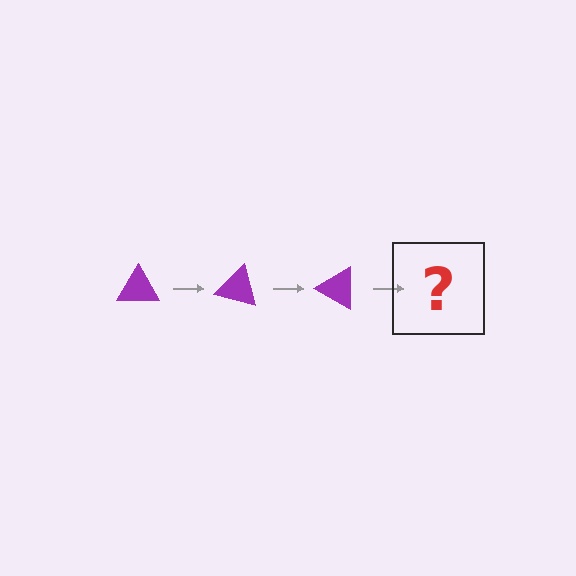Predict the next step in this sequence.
The next step is a purple triangle rotated 45 degrees.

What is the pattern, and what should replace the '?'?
The pattern is that the triangle rotates 15 degrees each step. The '?' should be a purple triangle rotated 45 degrees.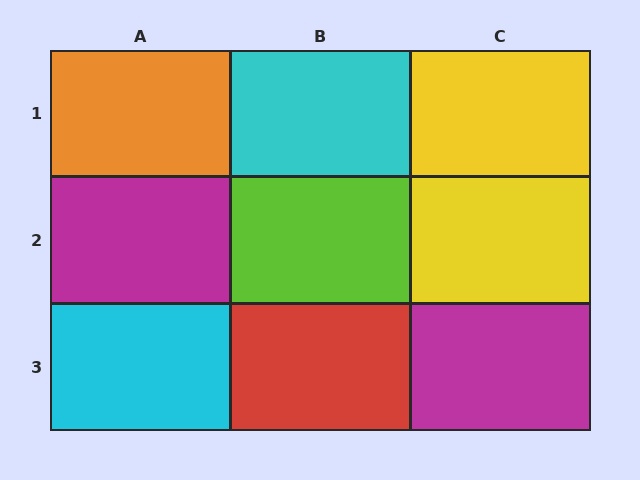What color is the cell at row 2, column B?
Lime.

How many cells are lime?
1 cell is lime.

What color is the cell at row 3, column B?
Red.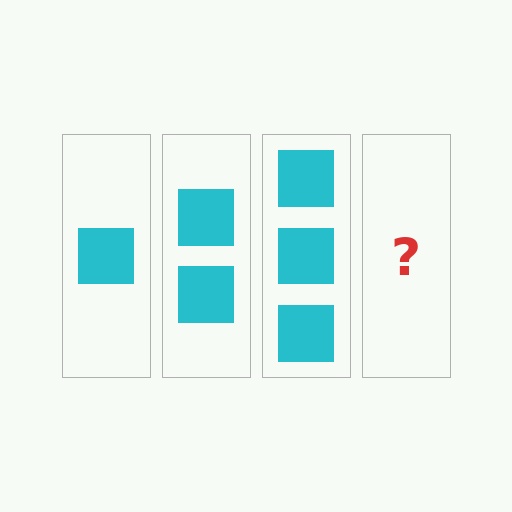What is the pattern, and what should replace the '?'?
The pattern is that each step adds one more square. The '?' should be 4 squares.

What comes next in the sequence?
The next element should be 4 squares.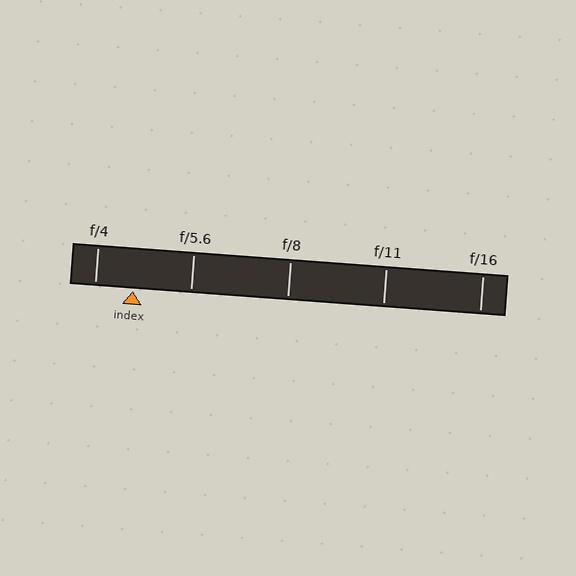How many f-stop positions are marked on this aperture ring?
There are 5 f-stop positions marked.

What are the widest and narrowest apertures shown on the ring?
The widest aperture shown is f/4 and the narrowest is f/16.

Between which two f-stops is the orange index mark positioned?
The index mark is between f/4 and f/5.6.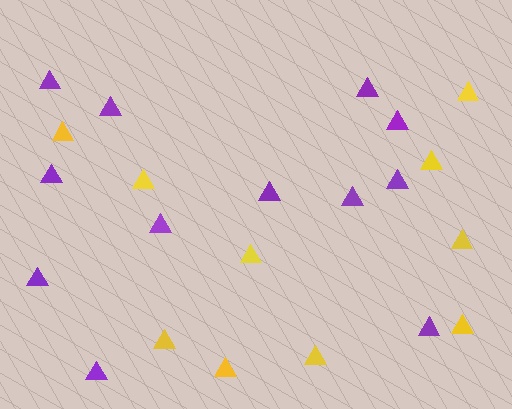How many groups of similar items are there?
There are 2 groups: one group of purple triangles (12) and one group of yellow triangles (10).